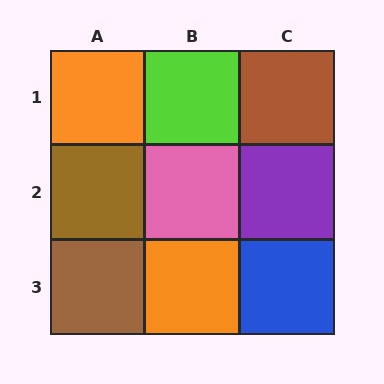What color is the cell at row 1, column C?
Brown.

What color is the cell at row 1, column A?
Orange.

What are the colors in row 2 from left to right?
Brown, pink, purple.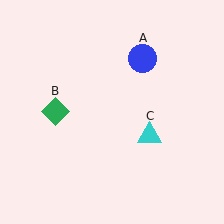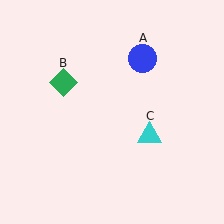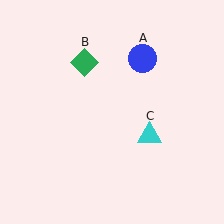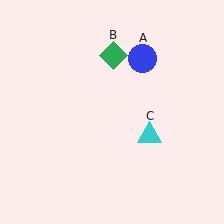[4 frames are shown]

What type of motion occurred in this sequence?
The green diamond (object B) rotated clockwise around the center of the scene.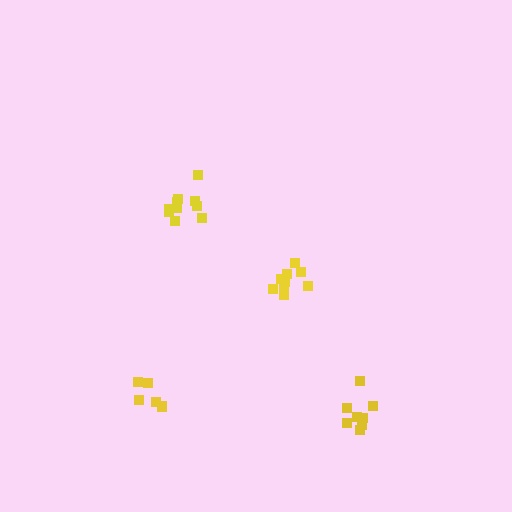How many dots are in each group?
Group 1: 9 dots, Group 2: 7 dots, Group 3: 10 dots, Group 4: 8 dots (34 total).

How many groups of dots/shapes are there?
There are 4 groups.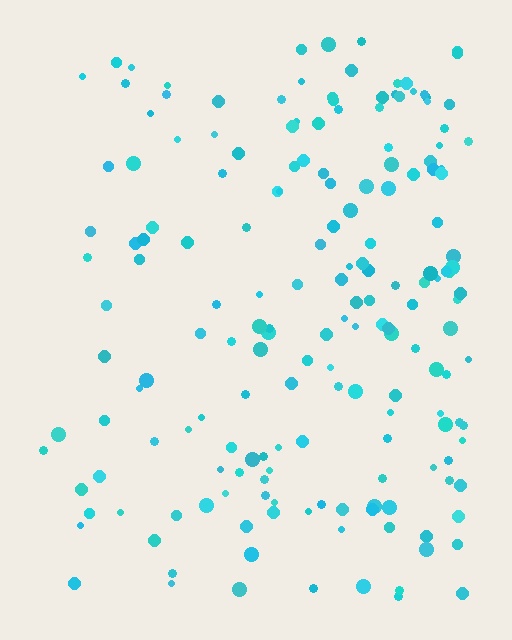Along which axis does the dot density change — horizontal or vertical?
Horizontal.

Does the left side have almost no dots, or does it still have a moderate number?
Still a moderate number, just noticeably fewer than the right.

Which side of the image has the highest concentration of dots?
The right.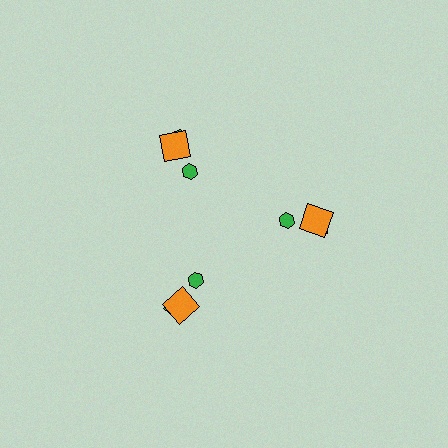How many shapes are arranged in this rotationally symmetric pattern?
There are 9 shapes, arranged in 3 groups of 3.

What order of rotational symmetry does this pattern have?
This pattern has 3-fold rotational symmetry.